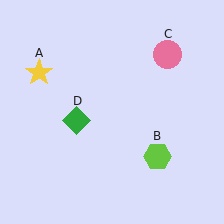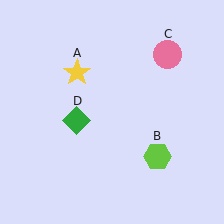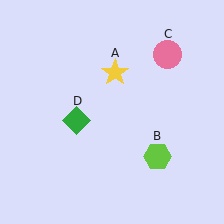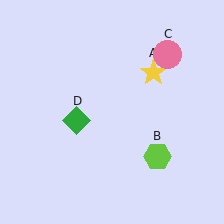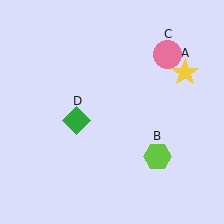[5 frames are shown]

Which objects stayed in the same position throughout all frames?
Lime hexagon (object B) and pink circle (object C) and green diamond (object D) remained stationary.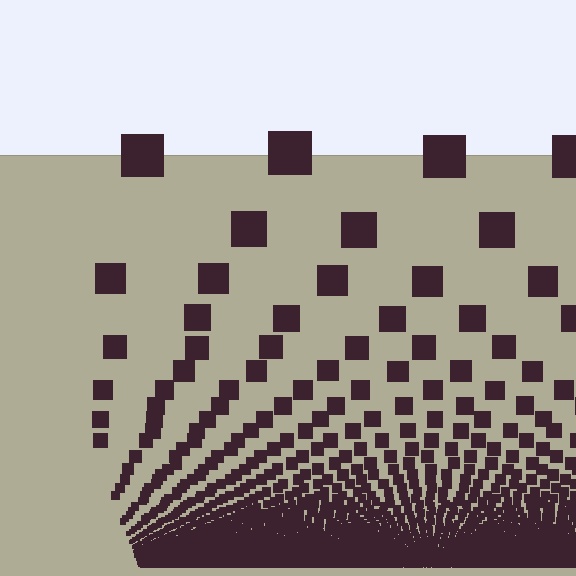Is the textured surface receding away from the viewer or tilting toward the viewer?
The surface appears to tilt toward the viewer. Texture elements get larger and sparser toward the top.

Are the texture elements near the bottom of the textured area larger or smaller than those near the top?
Smaller. The gradient is inverted — elements near the bottom are smaller and denser.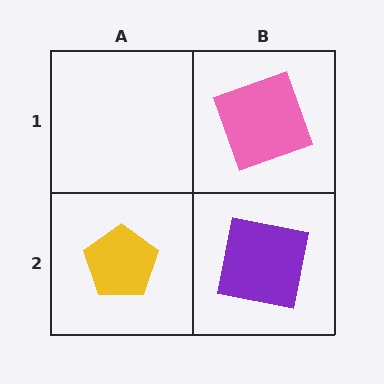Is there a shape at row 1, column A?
No, that cell is empty.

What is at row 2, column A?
A yellow pentagon.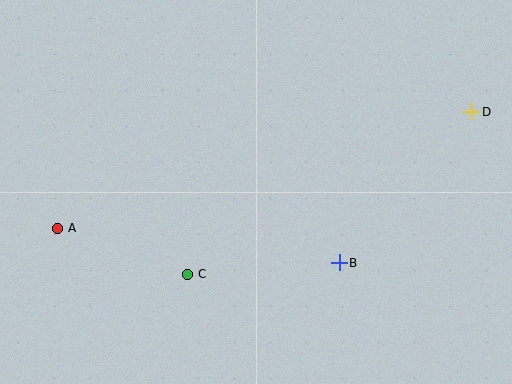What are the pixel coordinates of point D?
Point D is at (472, 112).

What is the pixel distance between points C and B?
The distance between C and B is 152 pixels.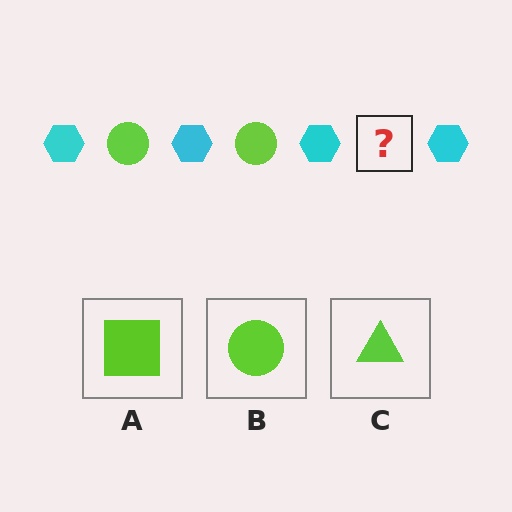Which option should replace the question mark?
Option B.